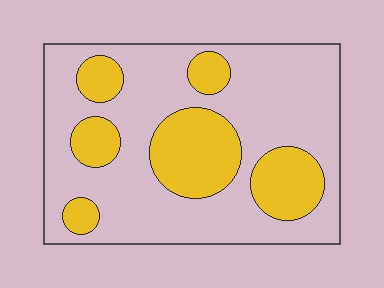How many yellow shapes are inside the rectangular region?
6.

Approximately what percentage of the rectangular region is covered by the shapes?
Approximately 30%.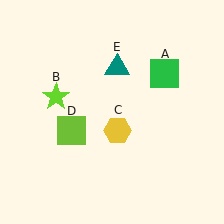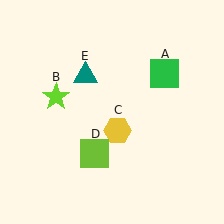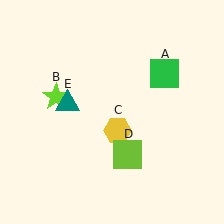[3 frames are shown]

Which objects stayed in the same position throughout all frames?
Green square (object A) and lime star (object B) and yellow hexagon (object C) remained stationary.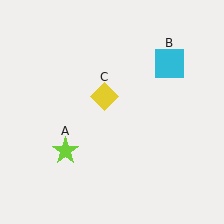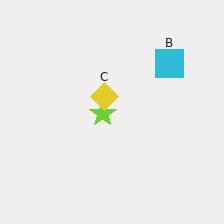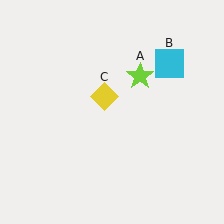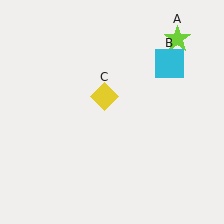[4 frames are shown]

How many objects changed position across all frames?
1 object changed position: lime star (object A).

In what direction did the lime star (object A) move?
The lime star (object A) moved up and to the right.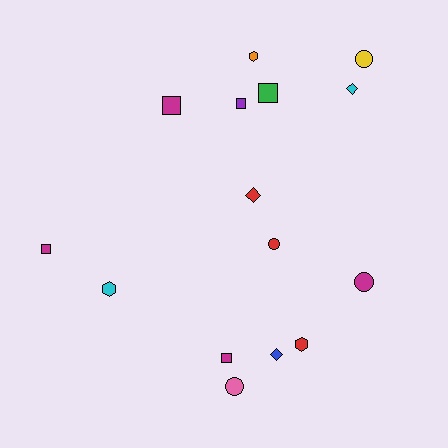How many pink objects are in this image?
There is 1 pink object.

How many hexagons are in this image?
There are 3 hexagons.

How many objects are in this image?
There are 15 objects.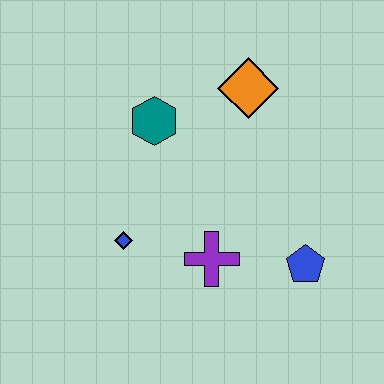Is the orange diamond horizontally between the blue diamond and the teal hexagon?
No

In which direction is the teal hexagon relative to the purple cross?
The teal hexagon is above the purple cross.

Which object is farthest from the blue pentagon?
The teal hexagon is farthest from the blue pentagon.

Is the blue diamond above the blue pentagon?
Yes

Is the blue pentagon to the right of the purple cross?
Yes